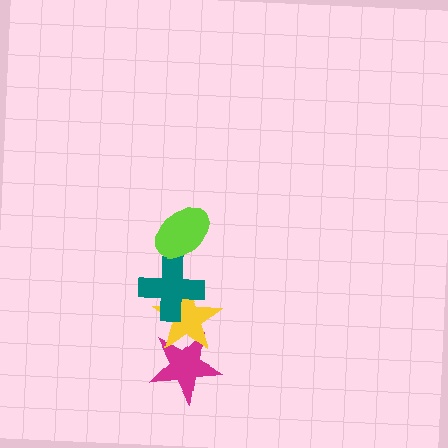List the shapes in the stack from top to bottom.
From top to bottom: the lime ellipse, the teal cross, the yellow star, the magenta star.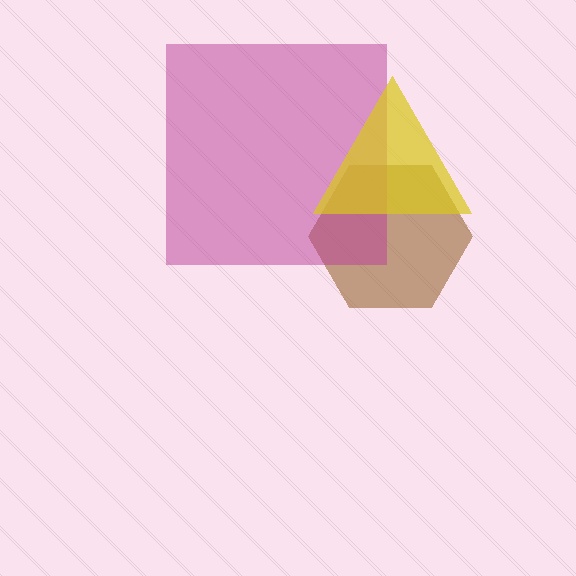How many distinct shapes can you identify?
There are 3 distinct shapes: a brown hexagon, a magenta square, a yellow triangle.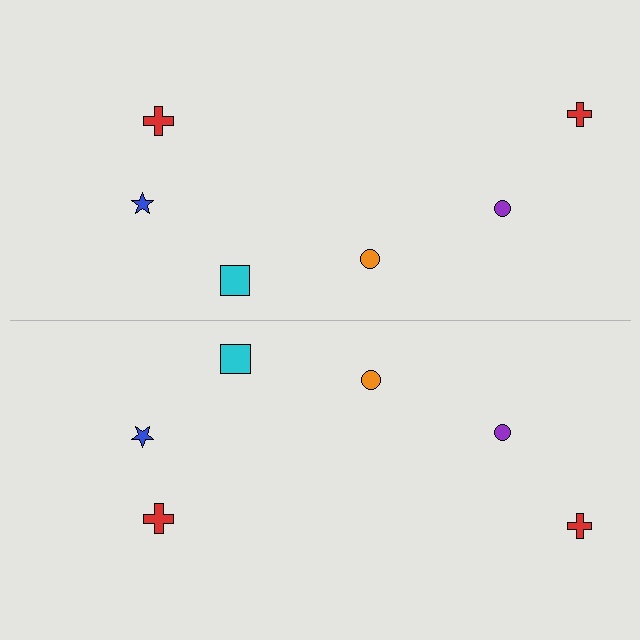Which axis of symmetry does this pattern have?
The pattern has a horizontal axis of symmetry running through the center of the image.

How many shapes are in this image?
There are 12 shapes in this image.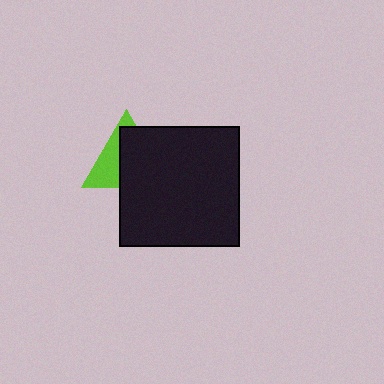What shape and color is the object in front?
The object in front is a black square.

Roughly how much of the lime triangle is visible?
A small part of it is visible (roughly 40%).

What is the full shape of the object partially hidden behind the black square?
The partially hidden object is a lime triangle.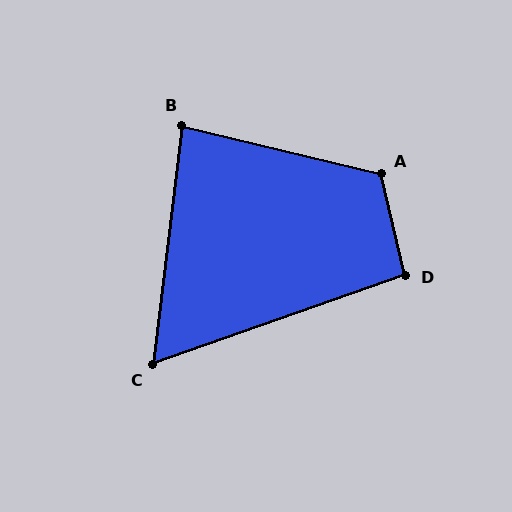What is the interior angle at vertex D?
Approximately 97 degrees (obtuse).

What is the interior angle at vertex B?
Approximately 83 degrees (acute).